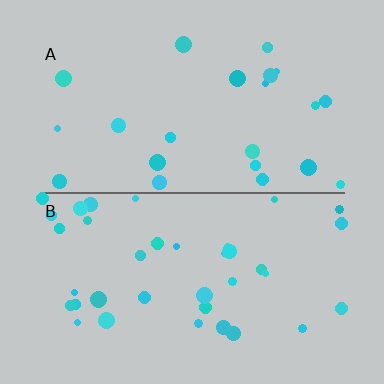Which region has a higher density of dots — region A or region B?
B (the bottom).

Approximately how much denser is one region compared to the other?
Approximately 1.7× — region B over region A.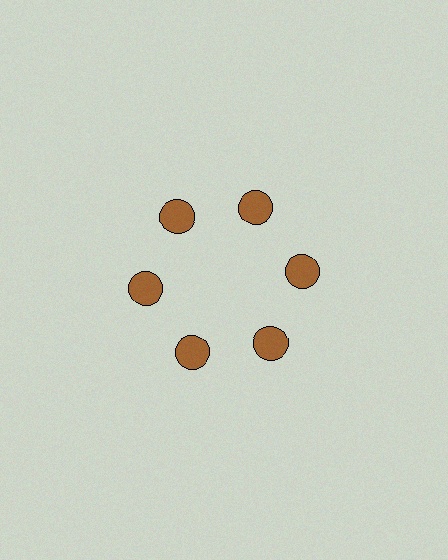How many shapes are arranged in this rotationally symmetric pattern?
There are 6 shapes, arranged in 6 groups of 1.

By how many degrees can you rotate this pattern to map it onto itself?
The pattern maps onto itself every 60 degrees of rotation.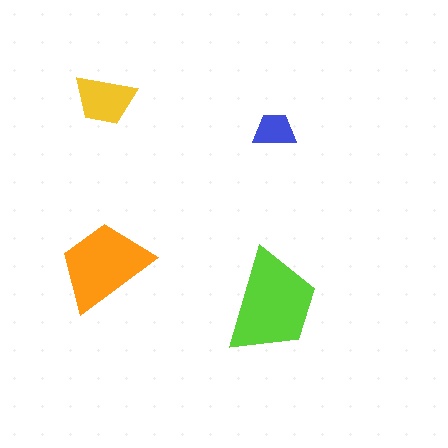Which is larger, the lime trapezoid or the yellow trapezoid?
The lime one.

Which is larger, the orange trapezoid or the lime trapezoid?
The lime one.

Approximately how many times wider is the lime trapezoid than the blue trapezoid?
About 2.5 times wider.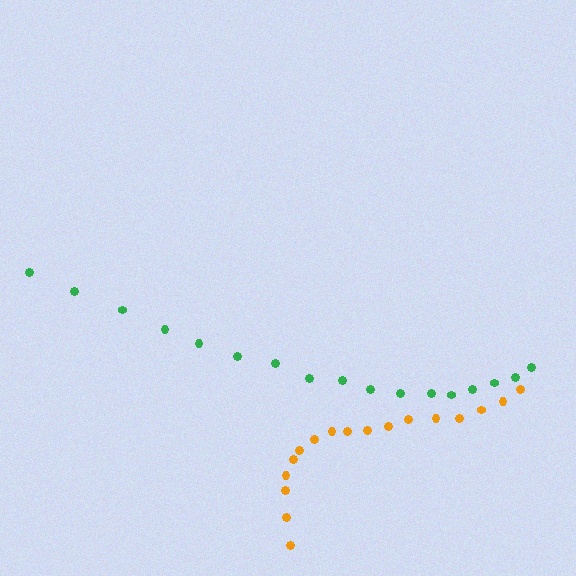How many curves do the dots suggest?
There are 2 distinct paths.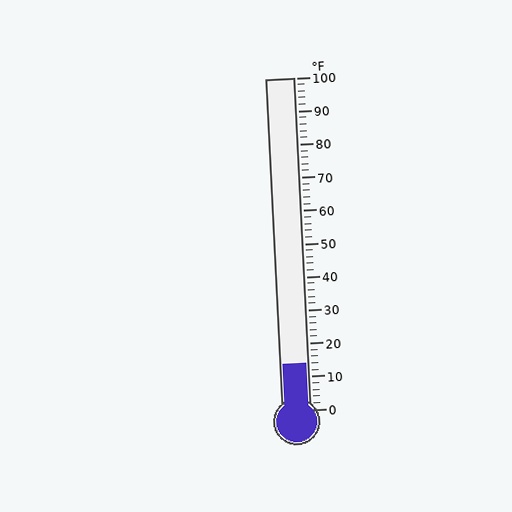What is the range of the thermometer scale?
The thermometer scale ranges from 0°F to 100°F.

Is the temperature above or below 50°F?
The temperature is below 50°F.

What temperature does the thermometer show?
The thermometer shows approximately 14°F.